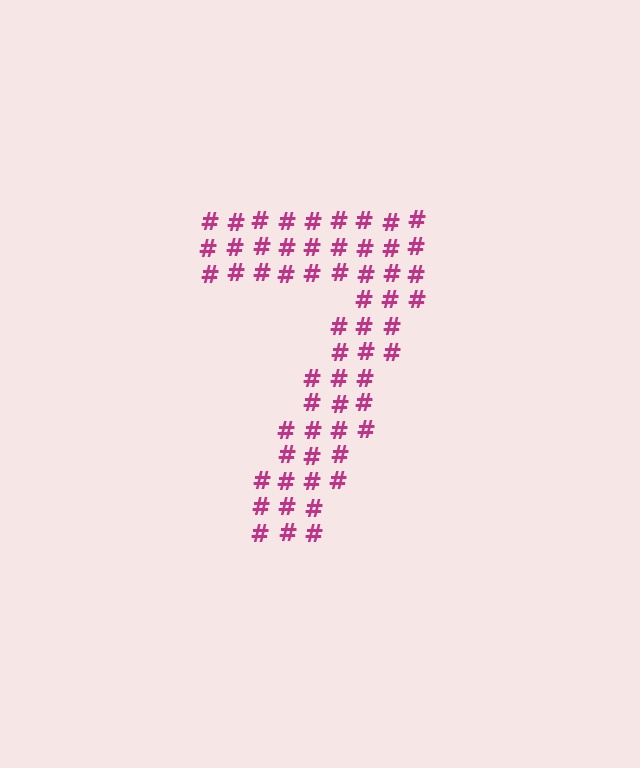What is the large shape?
The large shape is the digit 7.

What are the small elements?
The small elements are hash symbols.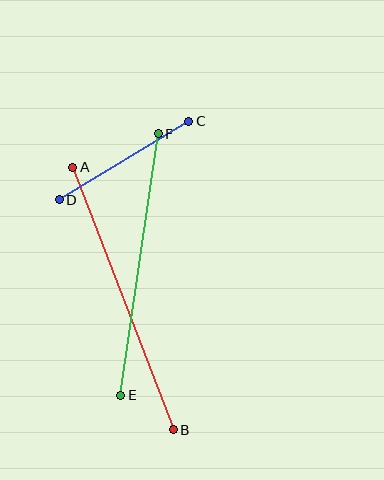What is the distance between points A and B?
The distance is approximately 281 pixels.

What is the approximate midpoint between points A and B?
The midpoint is at approximately (123, 299) pixels.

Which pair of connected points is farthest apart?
Points A and B are farthest apart.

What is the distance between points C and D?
The distance is approximately 152 pixels.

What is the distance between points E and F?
The distance is approximately 264 pixels.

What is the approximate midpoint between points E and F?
The midpoint is at approximately (139, 264) pixels.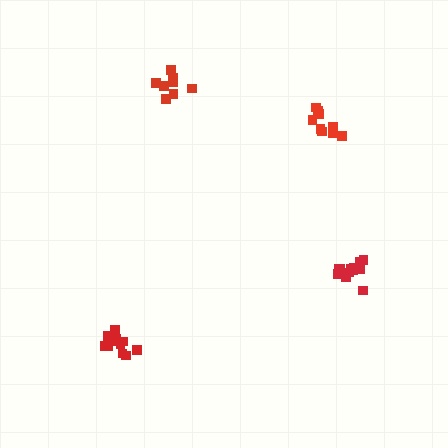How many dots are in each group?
Group 1: 12 dots, Group 2: 12 dots, Group 3: 8 dots, Group 4: 9 dots (41 total).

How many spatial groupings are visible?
There are 4 spatial groupings.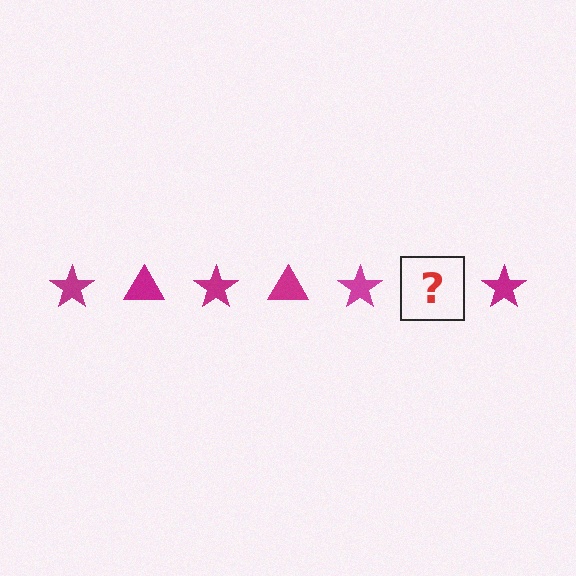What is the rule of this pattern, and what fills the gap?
The rule is that the pattern cycles through star, triangle shapes in magenta. The gap should be filled with a magenta triangle.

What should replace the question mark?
The question mark should be replaced with a magenta triangle.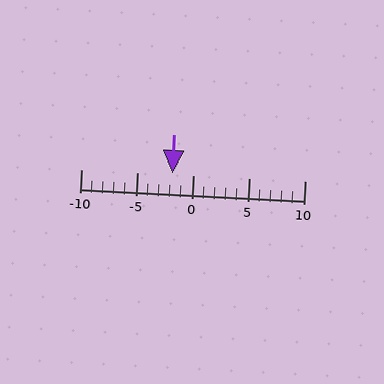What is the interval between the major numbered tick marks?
The major tick marks are spaced 5 units apart.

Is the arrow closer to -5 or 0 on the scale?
The arrow is closer to 0.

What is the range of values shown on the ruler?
The ruler shows values from -10 to 10.